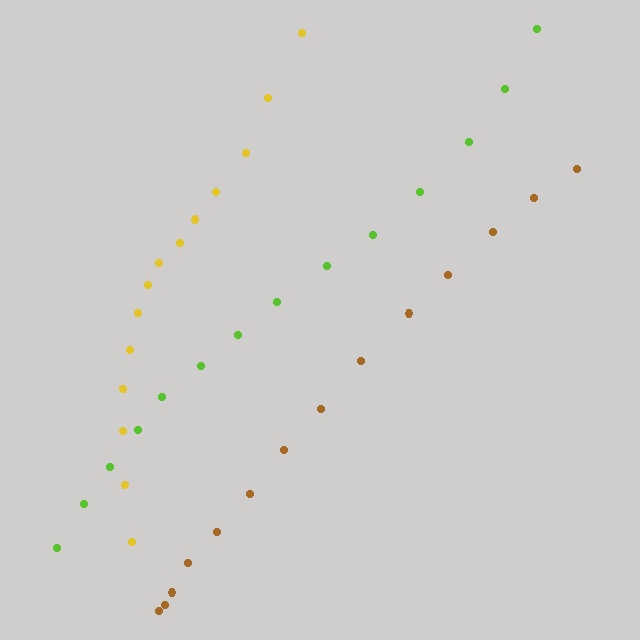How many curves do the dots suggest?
There are 3 distinct paths.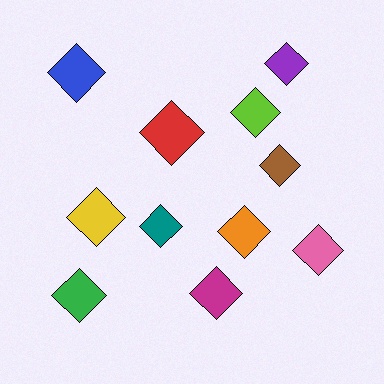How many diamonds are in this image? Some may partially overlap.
There are 11 diamonds.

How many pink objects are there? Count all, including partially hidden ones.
There is 1 pink object.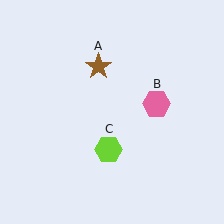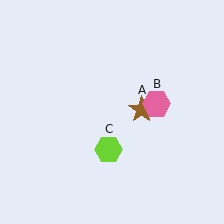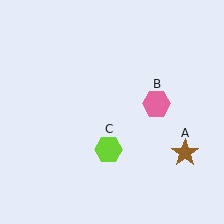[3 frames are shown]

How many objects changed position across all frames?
1 object changed position: brown star (object A).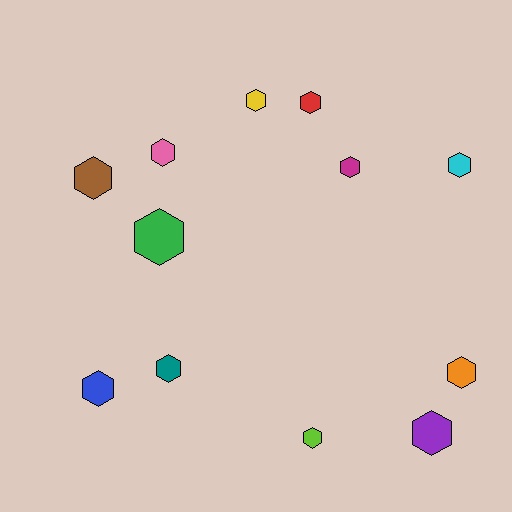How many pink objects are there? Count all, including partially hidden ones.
There is 1 pink object.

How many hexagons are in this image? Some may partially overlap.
There are 12 hexagons.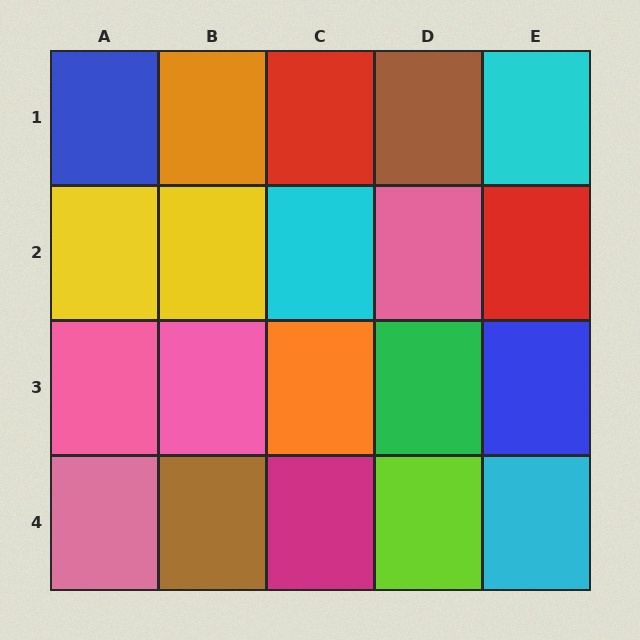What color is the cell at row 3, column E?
Blue.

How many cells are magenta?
1 cell is magenta.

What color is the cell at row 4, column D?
Lime.